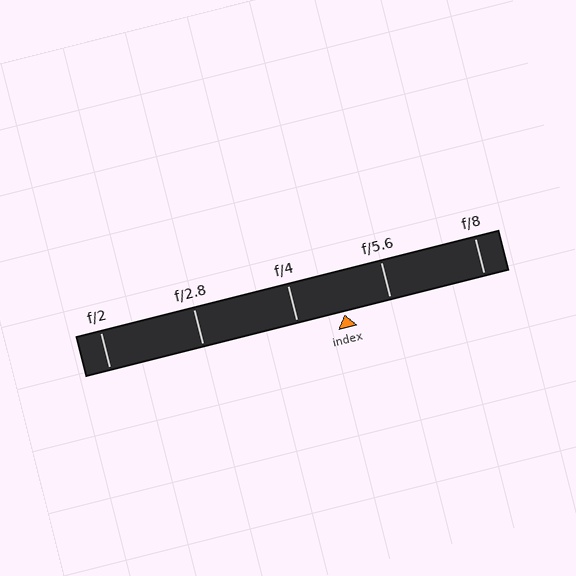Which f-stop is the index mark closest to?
The index mark is closest to f/4.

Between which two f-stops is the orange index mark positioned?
The index mark is between f/4 and f/5.6.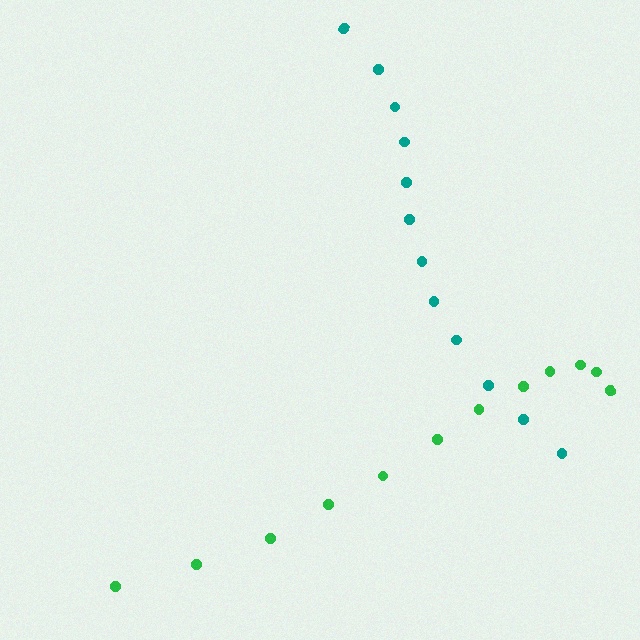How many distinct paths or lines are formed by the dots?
There are 2 distinct paths.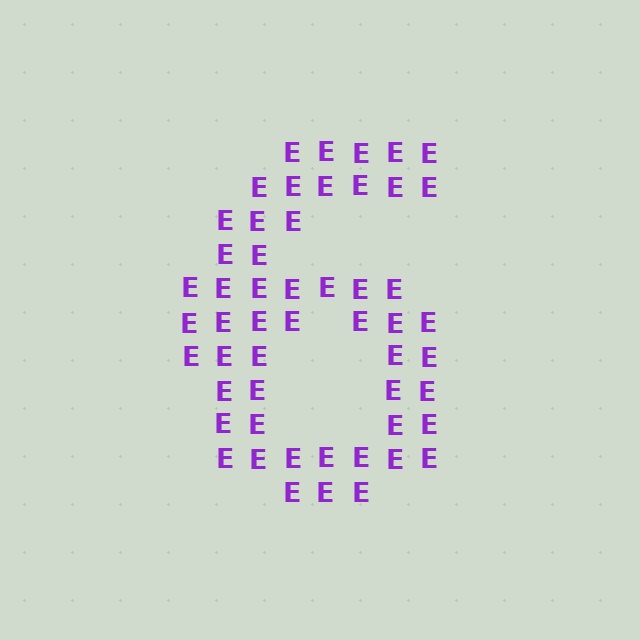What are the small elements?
The small elements are letter E's.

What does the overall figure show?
The overall figure shows the digit 6.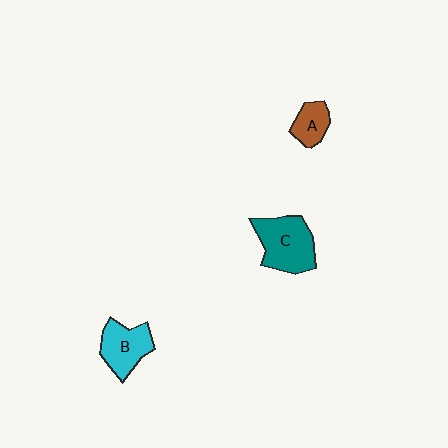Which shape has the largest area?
Shape C (teal).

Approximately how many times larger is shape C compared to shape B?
Approximately 1.3 times.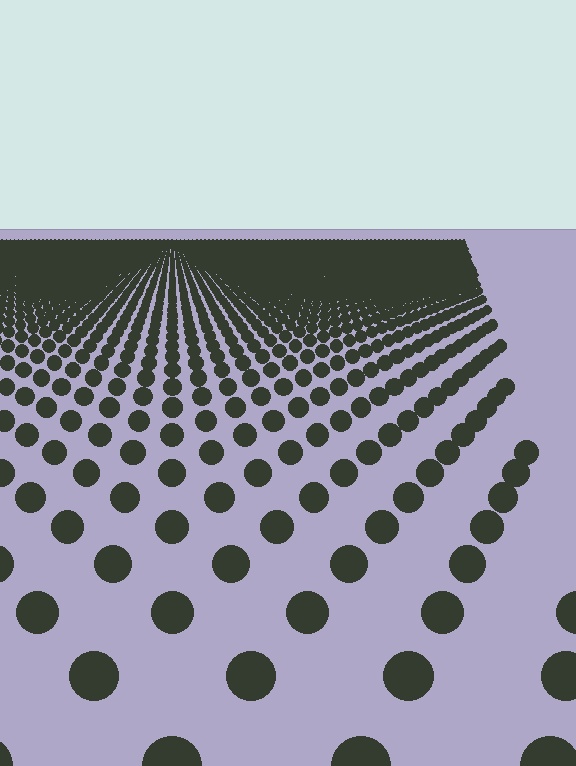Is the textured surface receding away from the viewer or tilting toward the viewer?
The surface is receding away from the viewer. Texture elements get smaller and denser toward the top.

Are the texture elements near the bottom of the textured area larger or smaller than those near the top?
Larger. Near the bottom, elements are closer to the viewer and appear at a bigger on-screen size.